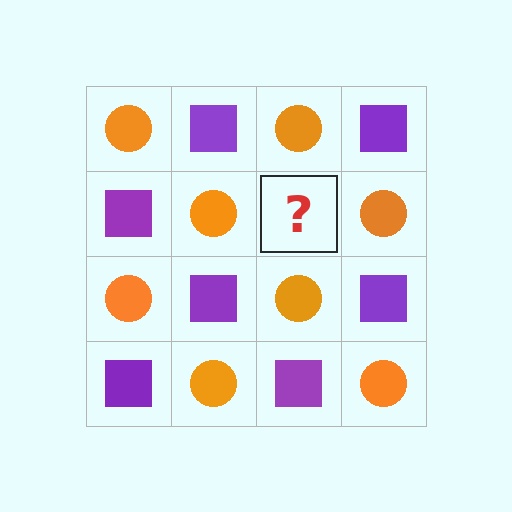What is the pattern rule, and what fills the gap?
The rule is that it alternates orange circle and purple square in a checkerboard pattern. The gap should be filled with a purple square.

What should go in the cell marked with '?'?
The missing cell should contain a purple square.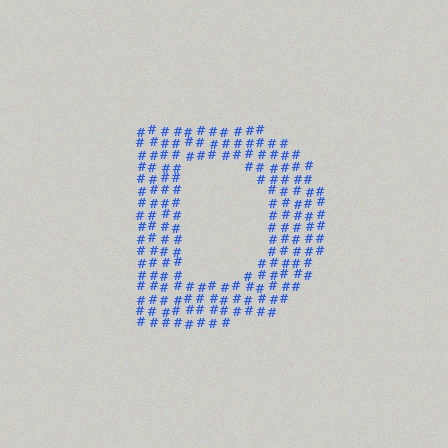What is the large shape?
The large shape is the letter D.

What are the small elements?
The small elements are hash symbols.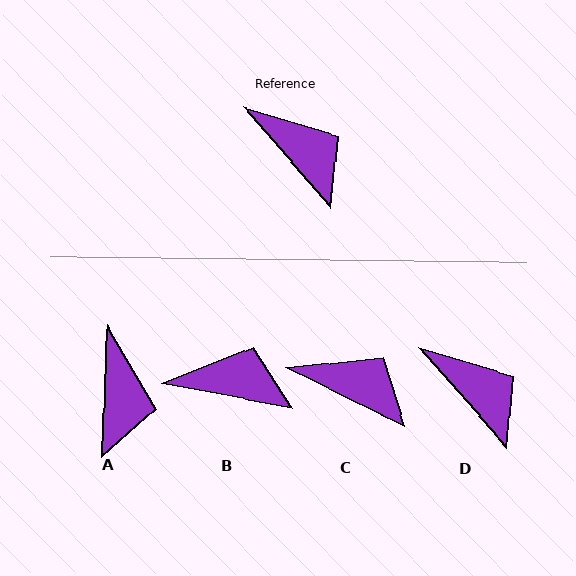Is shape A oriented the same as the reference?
No, it is off by about 43 degrees.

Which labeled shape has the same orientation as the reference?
D.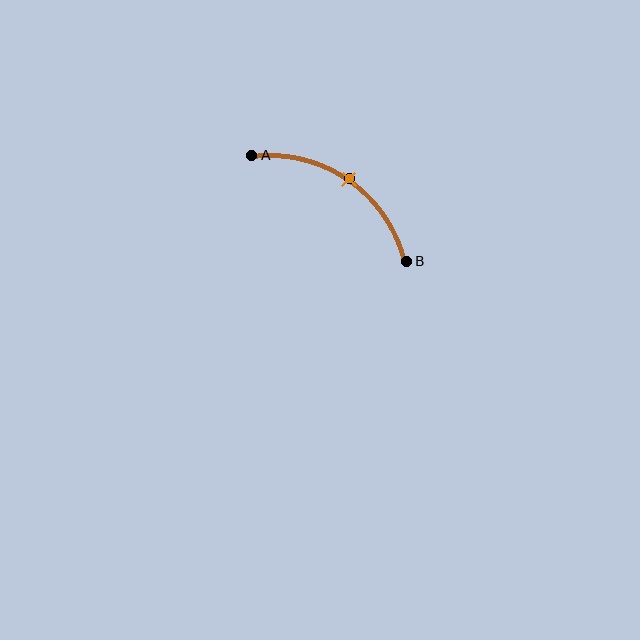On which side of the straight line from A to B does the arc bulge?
The arc bulges above and to the right of the straight line connecting A and B.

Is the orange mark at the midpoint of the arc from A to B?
Yes. The orange mark lies on the arc at equal arc-length from both A and B — it is the arc midpoint.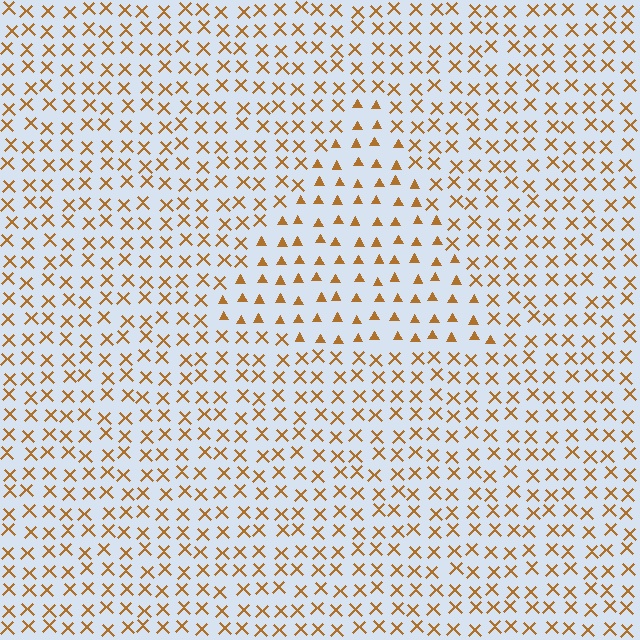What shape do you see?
I see a triangle.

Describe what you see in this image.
The image is filled with small brown elements arranged in a uniform grid. A triangle-shaped region contains triangles, while the surrounding area contains X marks. The boundary is defined purely by the change in element shape.